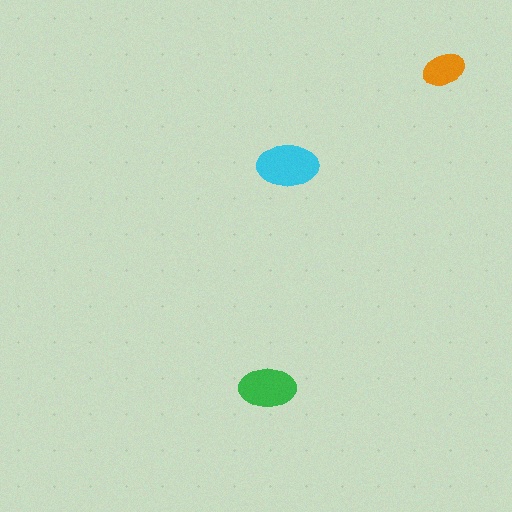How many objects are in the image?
There are 3 objects in the image.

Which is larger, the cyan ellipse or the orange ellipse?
The cyan one.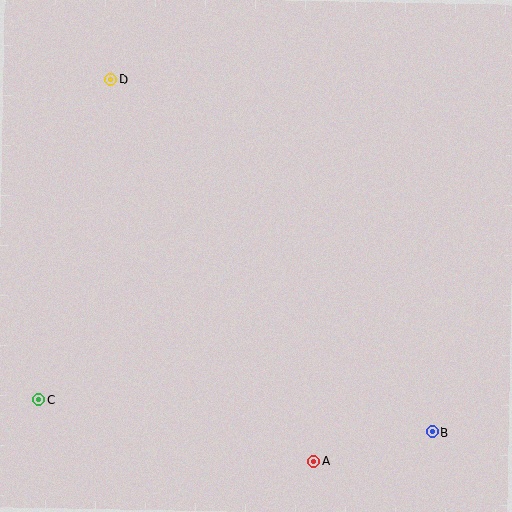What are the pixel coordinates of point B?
Point B is at (432, 432).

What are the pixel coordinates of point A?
Point A is at (314, 462).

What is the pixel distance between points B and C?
The distance between B and C is 394 pixels.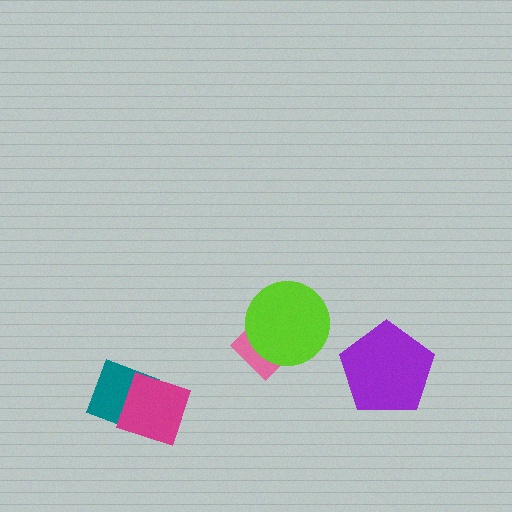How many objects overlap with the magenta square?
1 object overlaps with the magenta square.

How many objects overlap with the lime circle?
1 object overlaps with the lime circle.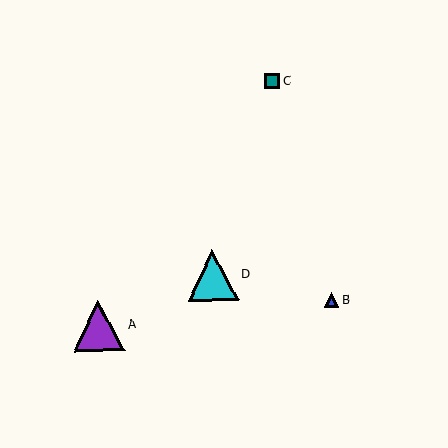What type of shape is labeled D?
Shape D is a cyan triangle.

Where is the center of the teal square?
The center of the teal square is at (272, 81).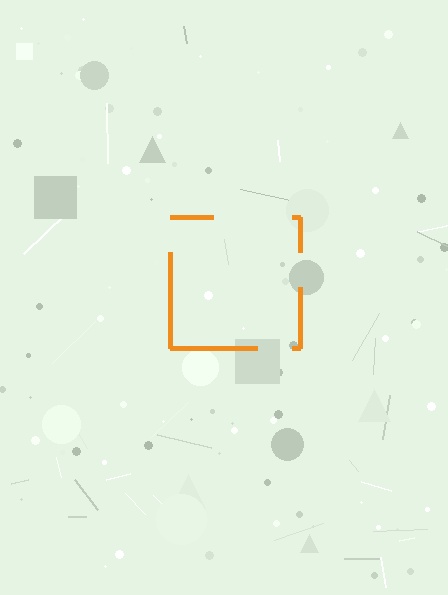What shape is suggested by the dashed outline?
The dashed outline suggests a square.